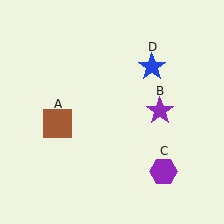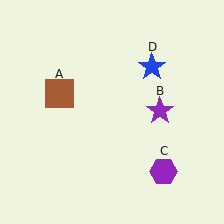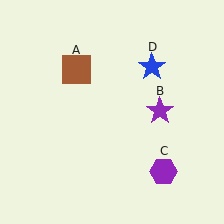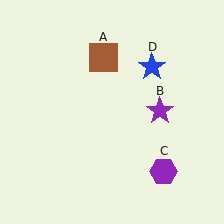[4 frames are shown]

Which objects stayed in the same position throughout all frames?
Purple star (object B) and purple hexagon (object C) and blue star (object D) remained stationary.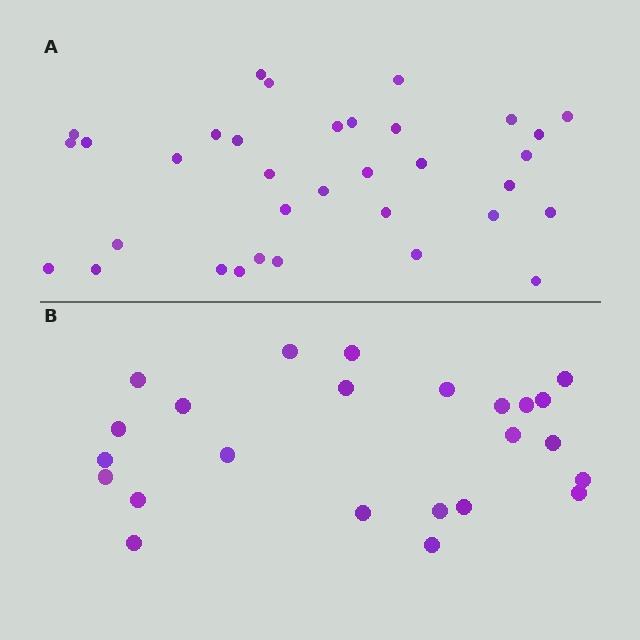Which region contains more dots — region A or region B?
Region A (the top region) has more dots.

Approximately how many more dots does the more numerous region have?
Region A has roughly 10 or so more dots than region B.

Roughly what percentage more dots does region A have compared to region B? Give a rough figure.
About 40% more.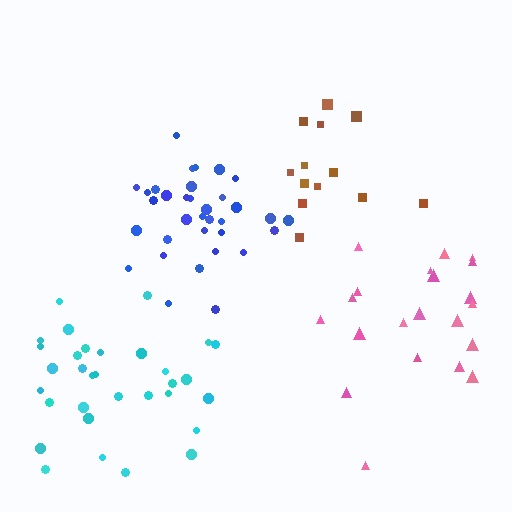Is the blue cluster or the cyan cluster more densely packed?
Blue.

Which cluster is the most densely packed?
Blue.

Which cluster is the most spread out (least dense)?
Pink.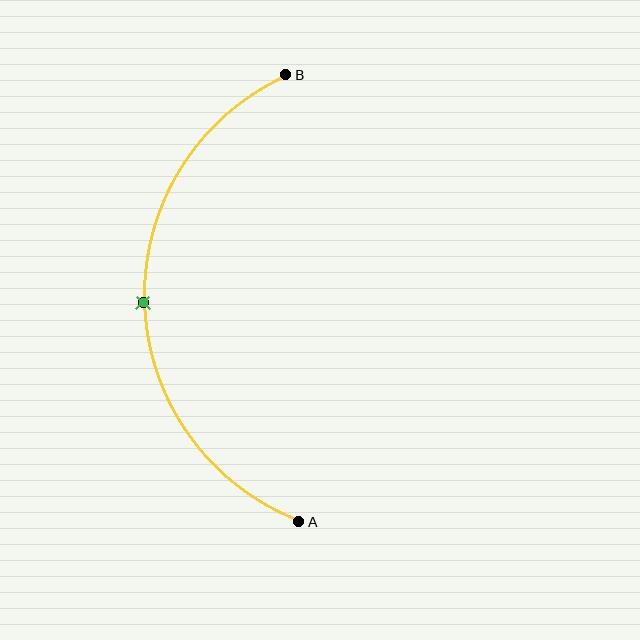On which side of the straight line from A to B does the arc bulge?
The arc bulges to the left of the straight line connecting A and B.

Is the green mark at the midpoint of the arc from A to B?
Yes. The green mark lies on the arc at equal arc-length from both A and B — it is the arc midpoint.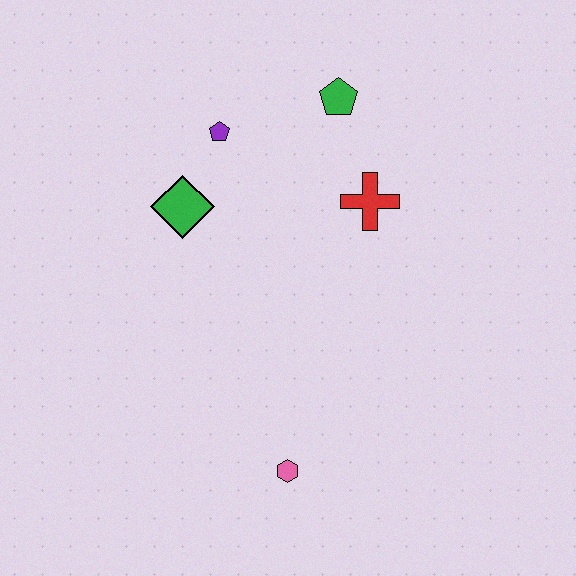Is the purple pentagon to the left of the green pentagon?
Yes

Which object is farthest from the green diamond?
The pink hexagon is farthest from the green diamond.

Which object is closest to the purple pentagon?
The green diamond is closest to the purple pentagon.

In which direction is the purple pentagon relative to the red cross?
The purple pentagon is to the left of the red cross.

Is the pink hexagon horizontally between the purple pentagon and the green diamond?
No